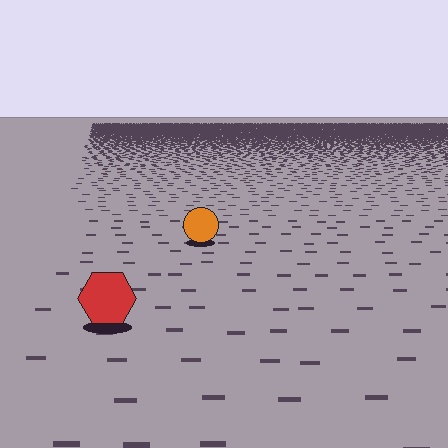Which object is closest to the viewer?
The red hexagon is closest. The texture marks near it are larger and more spread out.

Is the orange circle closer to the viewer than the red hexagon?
No. The red hexagon is closer — you can tell from the texture gradient: the ground texture is coarser near it.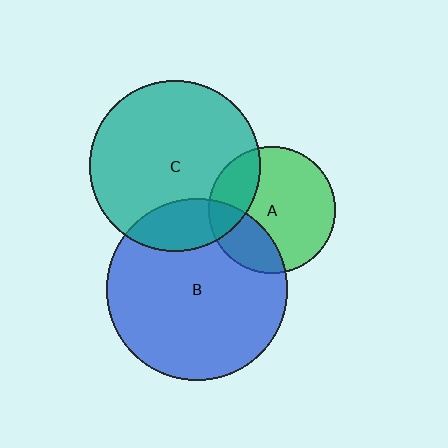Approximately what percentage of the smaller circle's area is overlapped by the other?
Approximately 25%.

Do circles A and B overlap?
Yes.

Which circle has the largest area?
Circle B (blue).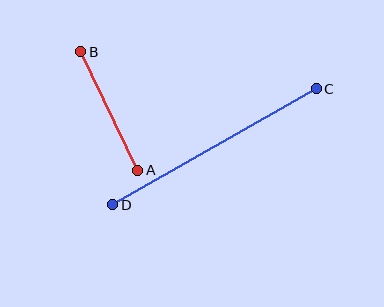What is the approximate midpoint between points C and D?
The midpoint is at approximately (215, 147) pixels.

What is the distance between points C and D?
The distance is approximately 235 pixels.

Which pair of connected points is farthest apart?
Points C and D are farthest apart.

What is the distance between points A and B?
The distance is approximately 131 pixels.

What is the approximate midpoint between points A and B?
The midpoint is at approximately (109, 111) pixels.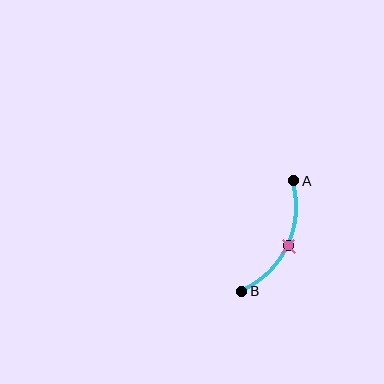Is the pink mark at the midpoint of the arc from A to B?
Yes. The pink mark lies on the arc at equal arc-length from both A and B — it is the arc midpoint.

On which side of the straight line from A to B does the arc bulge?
The arc bulges to the right of the straight line connecting A and B.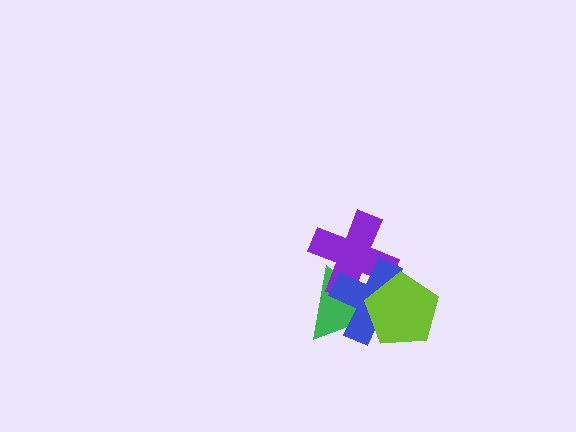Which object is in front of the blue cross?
The lime pentagon is in front of the blue cross.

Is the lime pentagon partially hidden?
No, no other shape covers it.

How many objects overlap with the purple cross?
3 objects overlap with the purple cross.